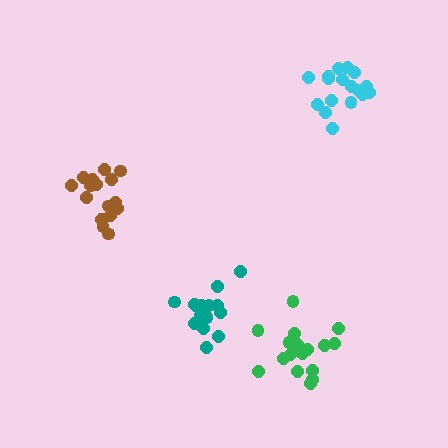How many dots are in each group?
Group 1: 19 dots, Group 2: 17 dots, Group 3: 18 dots, Group 4: 15 dots (69 total).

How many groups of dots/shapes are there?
There are 4 groups.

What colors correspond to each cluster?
The clusters are colored: green, cyan, brown, teal.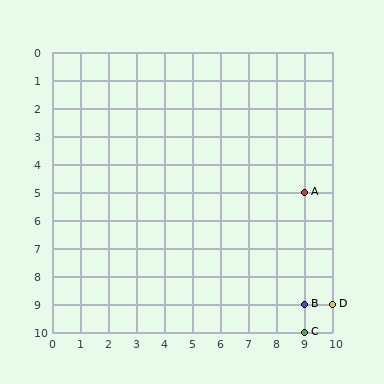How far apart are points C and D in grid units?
Points C and D are 1 column and 1 row apart (about 1.4 grid units diagonally).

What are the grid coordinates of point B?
Point B is at grid coordinates (9, 9).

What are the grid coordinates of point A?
Point A is at grid coordinates (9, 5).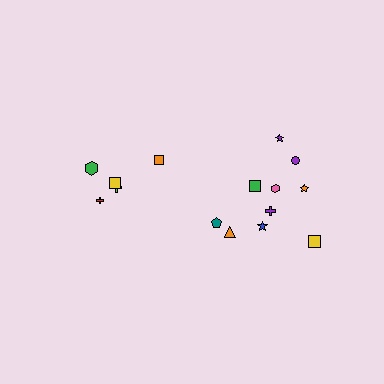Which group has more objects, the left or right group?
The right group.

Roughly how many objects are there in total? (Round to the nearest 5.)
Roughly 15 objects in total.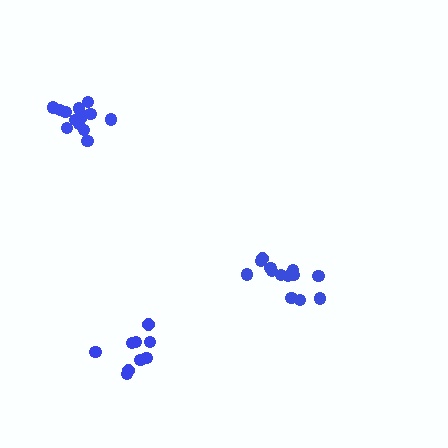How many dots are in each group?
Group 1: 14 dots, Group 2: 9 dots, Group 3: 14 dots (37 total).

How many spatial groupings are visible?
There are 3 spatial groupings.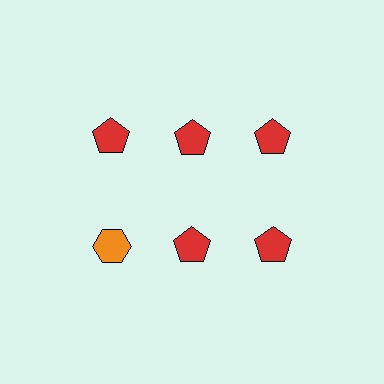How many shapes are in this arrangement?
There are 6 shapes arranged in a grid pattern.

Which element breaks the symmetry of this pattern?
The orange hexagon in the second row, leftmost column breaks the symmetry. All other shapes are red pentagons.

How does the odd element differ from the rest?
It differs in both color (orange instead of red) and shape (hexagon instead of pentagon).